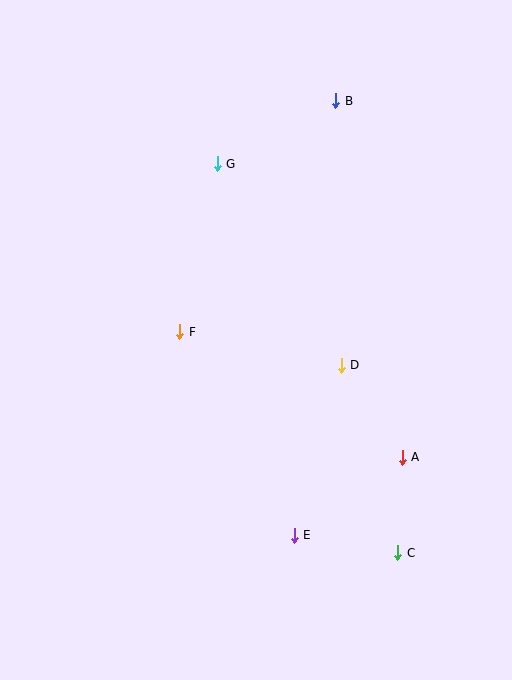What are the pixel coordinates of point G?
Point G is at (217, 164).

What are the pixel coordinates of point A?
Point A is at (402, 457).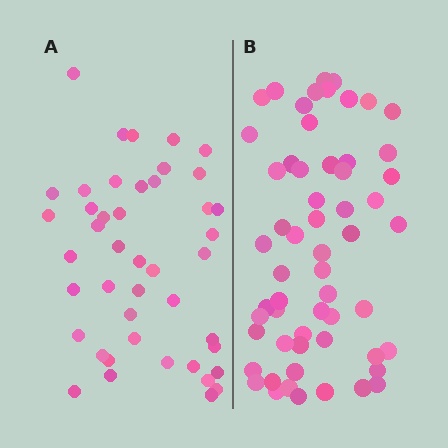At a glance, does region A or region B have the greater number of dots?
Region B (the right region) has more dots.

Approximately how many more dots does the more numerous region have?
Region B has approximately 15 more dots than region A.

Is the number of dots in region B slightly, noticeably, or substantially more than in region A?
Region B has noticeably more, but not dramatically so. The ratio is roughly 1.3 to 1.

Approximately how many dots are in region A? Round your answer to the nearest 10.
About 40 dots. (The exact count is 44, which rounds to 40.)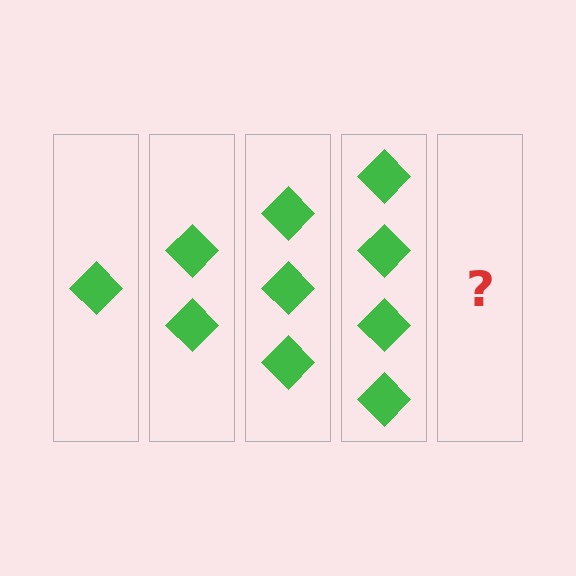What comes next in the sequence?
The next element should be 5 diamonds.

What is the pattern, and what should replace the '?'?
The pattern is that each step adds one more diamond. The '?' should be 5 diamonds.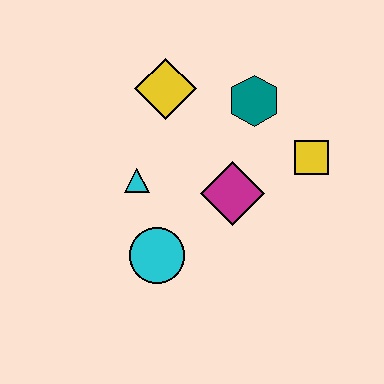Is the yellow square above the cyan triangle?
Yes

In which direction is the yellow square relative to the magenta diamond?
The yellow square is to the right of the magenta diamond.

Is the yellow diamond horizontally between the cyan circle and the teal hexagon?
Yes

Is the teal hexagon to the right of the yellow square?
No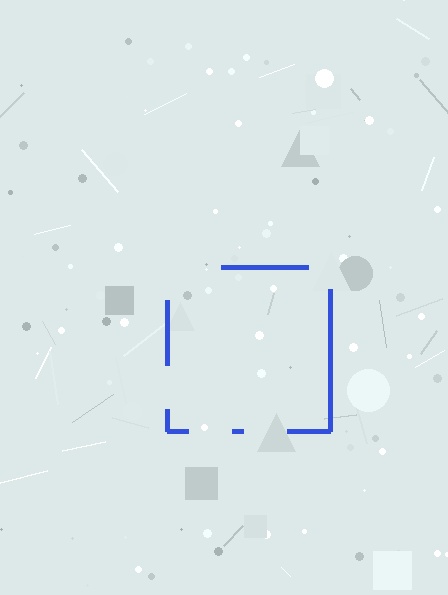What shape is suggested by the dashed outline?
The dashed outline suggests a square.